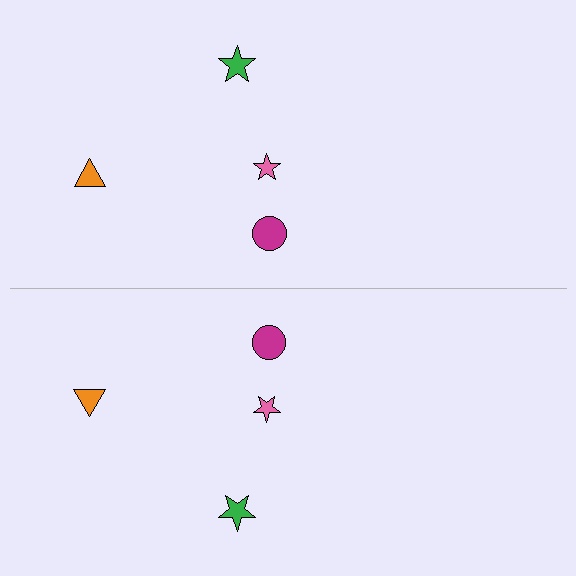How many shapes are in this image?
There are 8 shapes in this image.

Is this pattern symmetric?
Yes, this pattern has bilateral (reflection) symmetry.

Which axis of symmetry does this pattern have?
The pattern has a horizontal axis of symmetry running through the center of the image.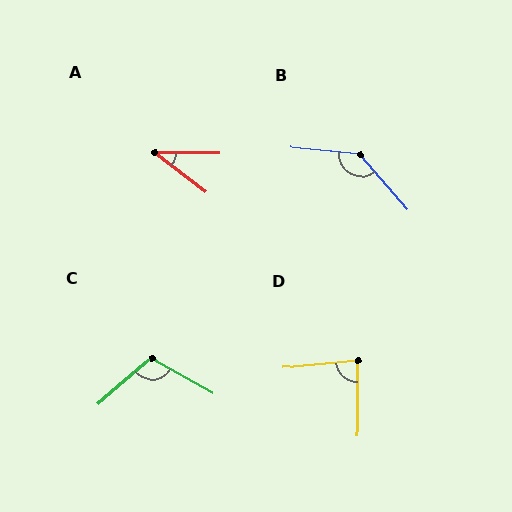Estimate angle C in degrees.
Approximately 110 degrees.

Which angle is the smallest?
A, at approximately 37 degrees.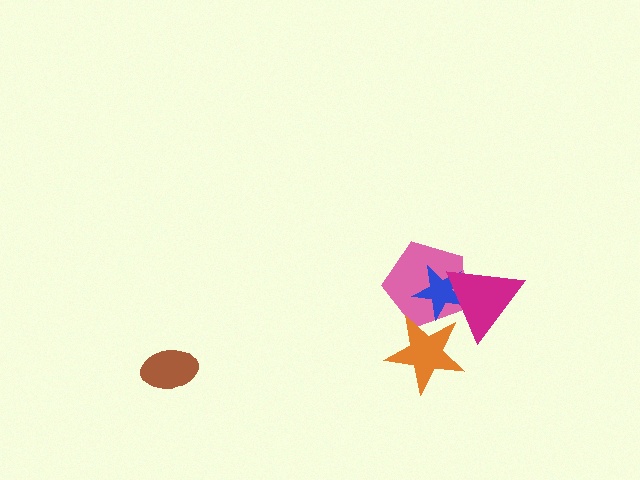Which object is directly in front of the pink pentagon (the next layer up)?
The blue star is directly in front of the pink pentagon.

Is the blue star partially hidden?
Yes, it is partially covered by another shape.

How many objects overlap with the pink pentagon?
3 objects overlap with the pink pentagon.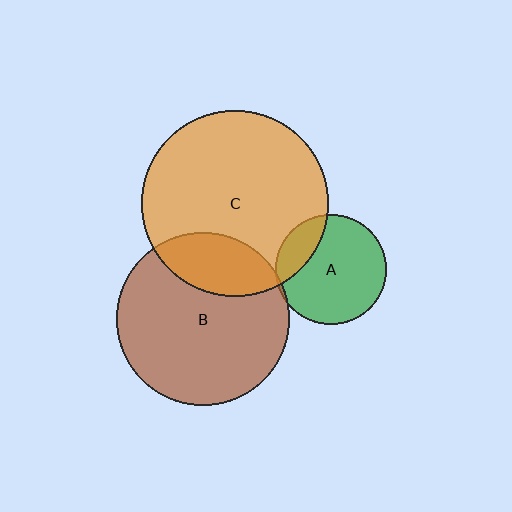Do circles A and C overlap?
Yes.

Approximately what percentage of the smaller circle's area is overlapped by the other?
Approximately 20%.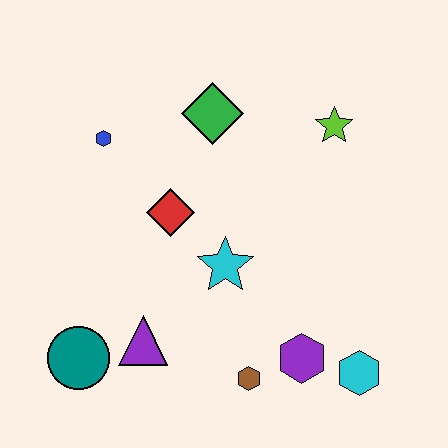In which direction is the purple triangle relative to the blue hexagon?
The purple triangle is below the blue hexagon.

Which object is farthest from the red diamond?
The cyan hexagon is farthest from the red diamond.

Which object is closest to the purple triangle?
The teal circle is closest to the purple triangle.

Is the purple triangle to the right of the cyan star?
No